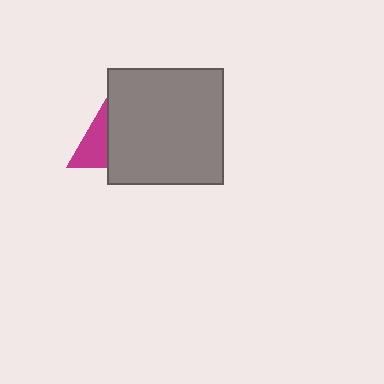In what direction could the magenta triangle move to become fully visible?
The magenta triangle could move left. That would shift it out from behind the gray square entirely.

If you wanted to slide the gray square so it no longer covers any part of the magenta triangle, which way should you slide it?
Slide it right — that is the most direct way to separate the two shapes.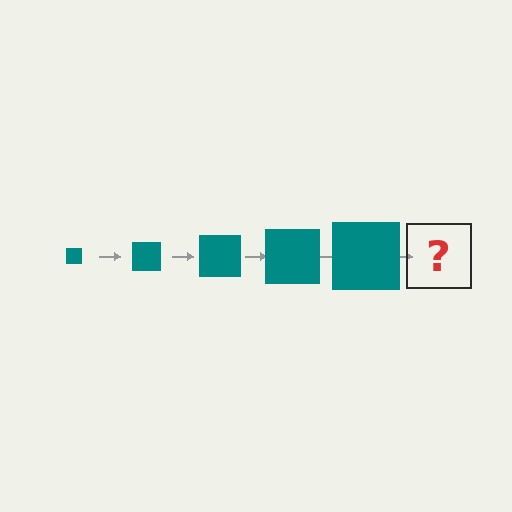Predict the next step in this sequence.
The next step is a teal square, larger than the previous one.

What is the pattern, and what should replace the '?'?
The pattern is that the square gets progressively larger each step. The '?' should be a teal square, larger than the previous one.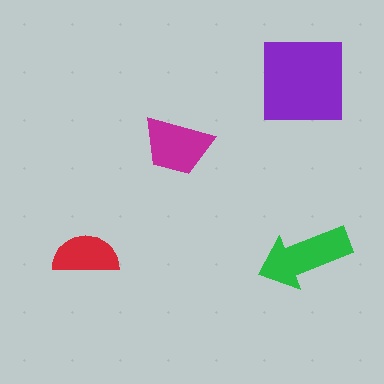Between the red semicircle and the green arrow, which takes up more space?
The green arrow.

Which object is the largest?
The purple square.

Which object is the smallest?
The red semicircle.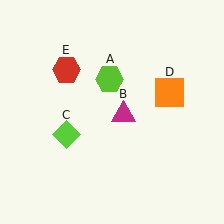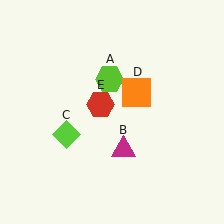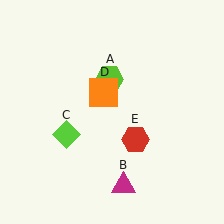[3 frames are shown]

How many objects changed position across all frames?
3 objects changed position: magenta triangle (object B), orange square (object D), red hexagon (object E).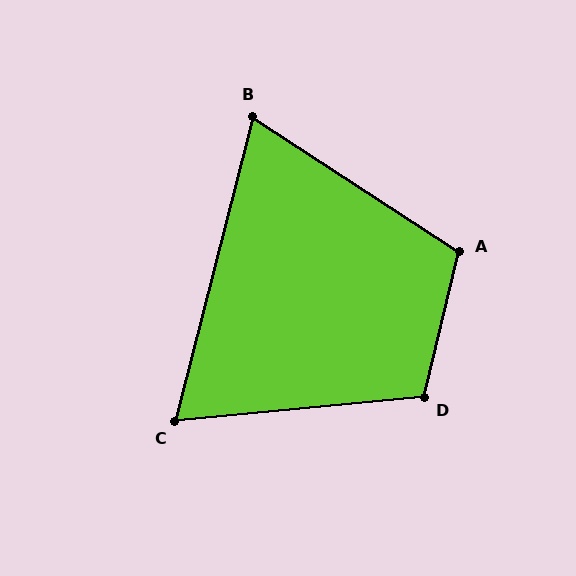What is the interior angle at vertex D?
Approximately 109 degrees (obtuse).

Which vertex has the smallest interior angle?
C, at approximately 70 degrees.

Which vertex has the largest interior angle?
A, at approximately 110 degrees.